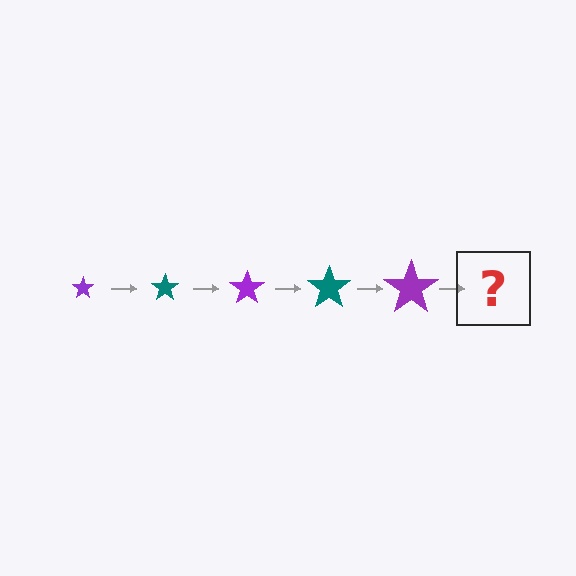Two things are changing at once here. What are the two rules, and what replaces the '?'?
The two rules are that the star grows larger each step and the color cycles through purple and teal. The '?' should be a teal star, larger than the previous one.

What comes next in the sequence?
The next element should be a teal star, larger than the previous one.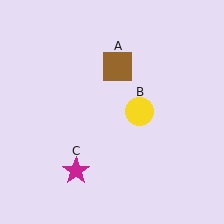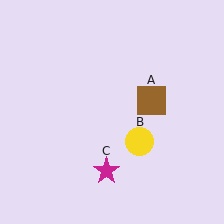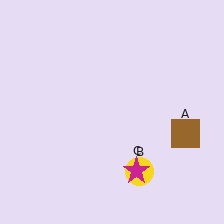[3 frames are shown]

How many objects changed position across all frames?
3 objects changed position: brown square (object A), yellow circle (object B), magenta star (object C).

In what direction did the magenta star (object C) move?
The magenta star (object C) moved right.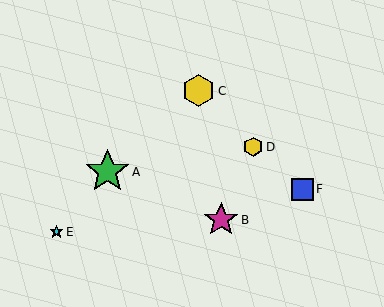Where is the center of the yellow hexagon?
The center of the yellow hexagon is at (253, 147).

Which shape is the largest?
The green star (labeled A) is the largest.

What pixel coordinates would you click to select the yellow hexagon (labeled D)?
Click at (253, 147) to select the yellow hexagon D.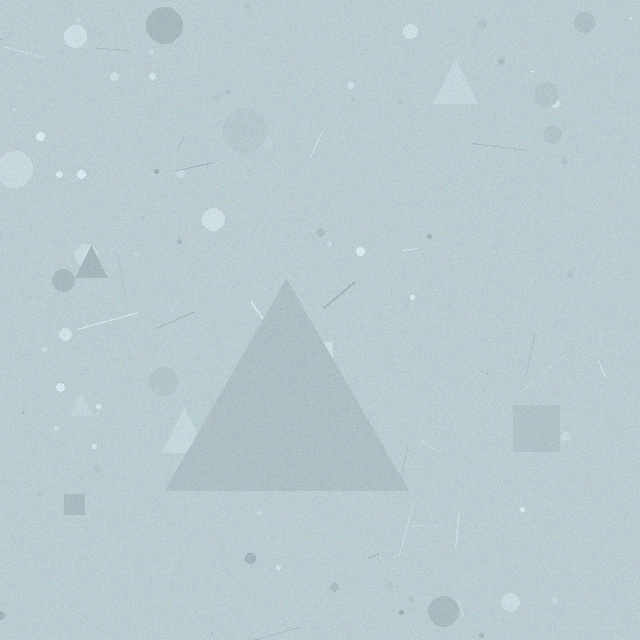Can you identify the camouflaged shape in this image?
The camouflaged shape is a triangle.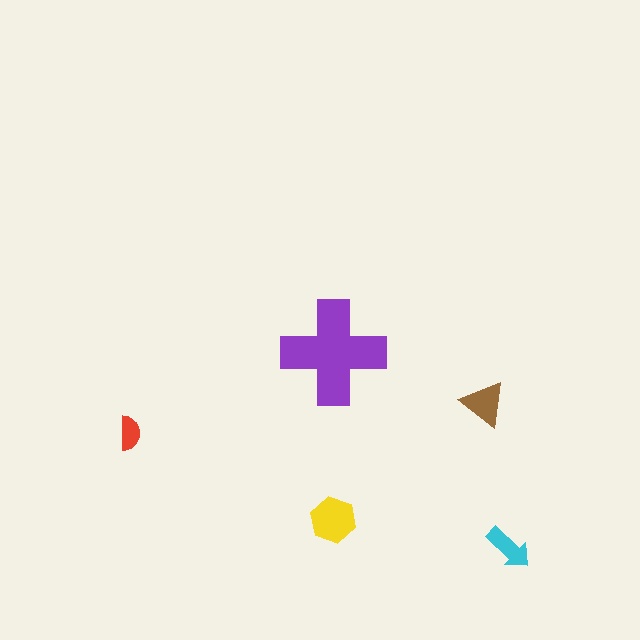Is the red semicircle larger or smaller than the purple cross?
Smaller.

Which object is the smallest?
The red semicircle.